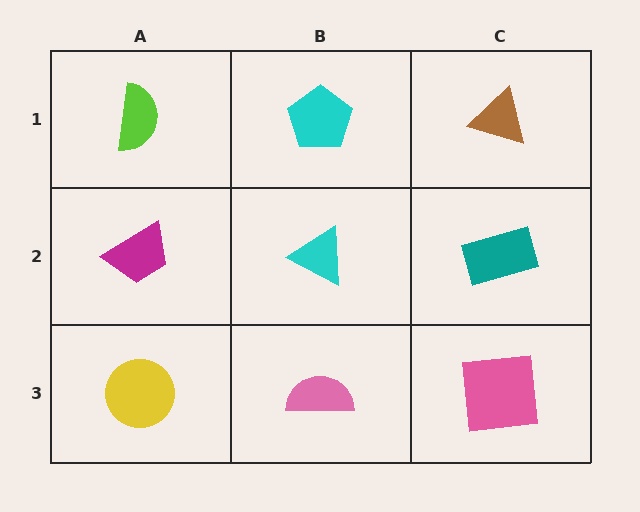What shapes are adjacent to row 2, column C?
A brown triangle (row 1, column C), a pink square (row 3, column C), a cyan triangle (row 2, column B).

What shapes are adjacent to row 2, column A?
A lime semicircle (row 1, column A), a yellow circle (row 3, column A), a cyan triangle (row 2, column B).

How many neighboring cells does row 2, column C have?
3.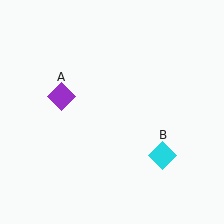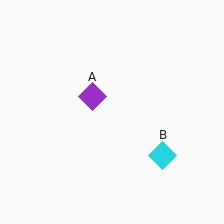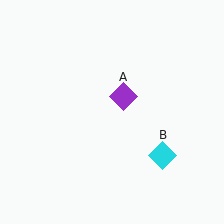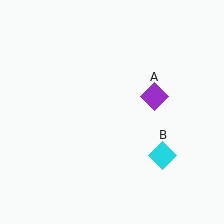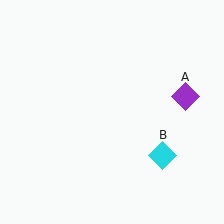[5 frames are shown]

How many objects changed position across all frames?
1 object changed position: purple diamond (object A).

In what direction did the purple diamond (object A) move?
The purple diamond (object A) moved right.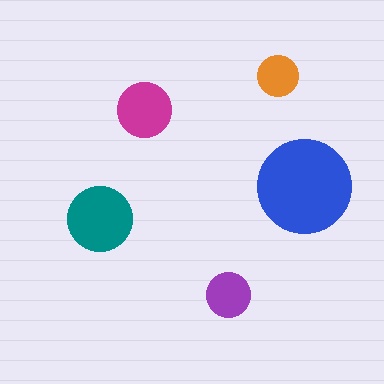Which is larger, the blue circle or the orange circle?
The blue one.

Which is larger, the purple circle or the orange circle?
The purple one.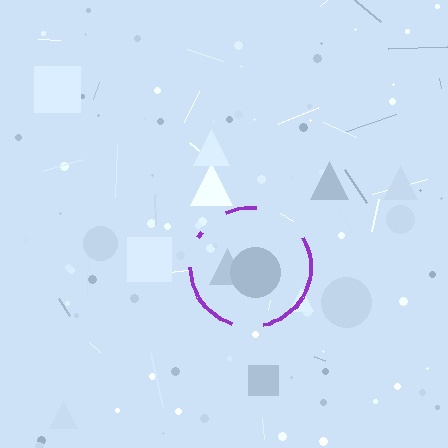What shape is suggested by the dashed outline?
The dashed outline suggests a circle.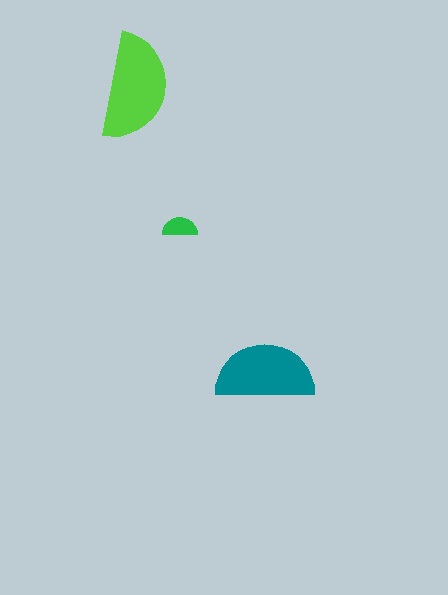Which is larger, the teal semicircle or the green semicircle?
The teal one.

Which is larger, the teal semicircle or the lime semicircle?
The lime one.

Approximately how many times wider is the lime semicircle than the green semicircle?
About 3 times wider.